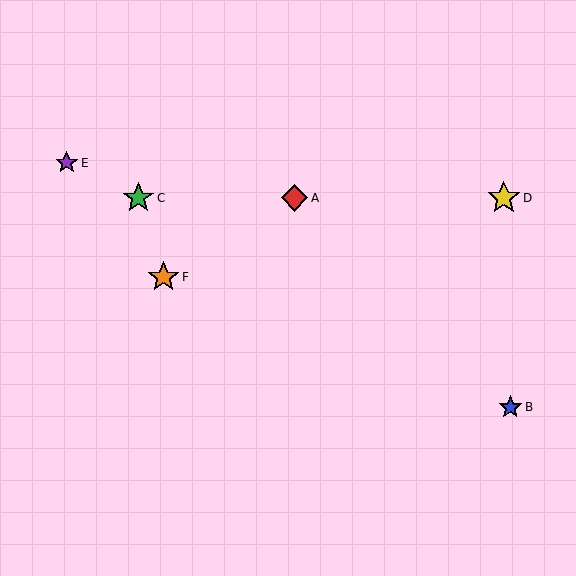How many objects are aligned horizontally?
3 objects (A, C, D) are aligned horizontally.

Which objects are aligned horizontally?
Objects A, C, D are aligned horizontally.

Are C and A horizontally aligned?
Yes, both are at y≈198.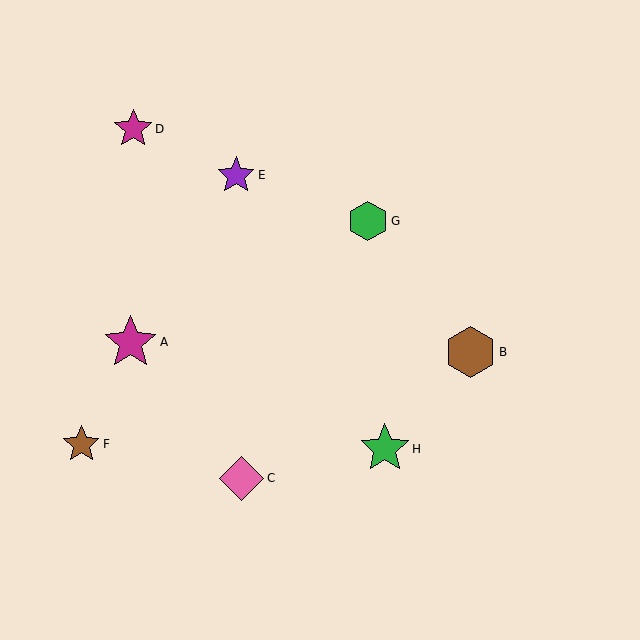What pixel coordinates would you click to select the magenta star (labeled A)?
Click at (130, 342) to select the magenta star A.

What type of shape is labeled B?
Shape B is a brown hexagon.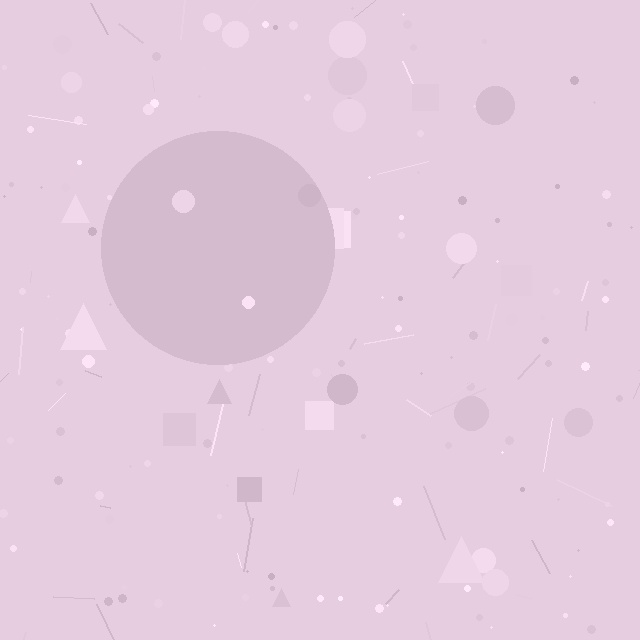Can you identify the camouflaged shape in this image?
The camouflaged shape is a circle.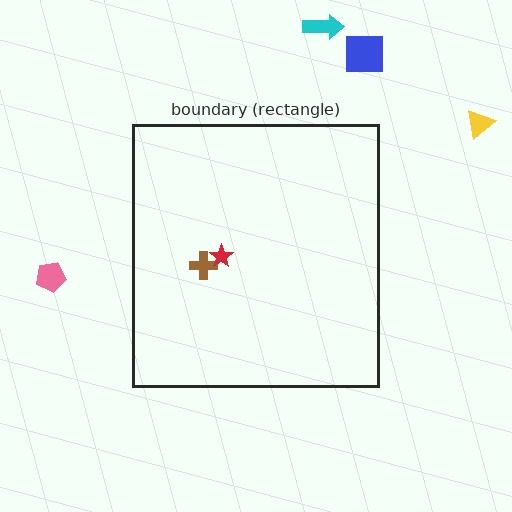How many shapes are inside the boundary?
2 inside, 4 outside.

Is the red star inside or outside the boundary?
Inside.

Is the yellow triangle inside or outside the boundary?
Outside.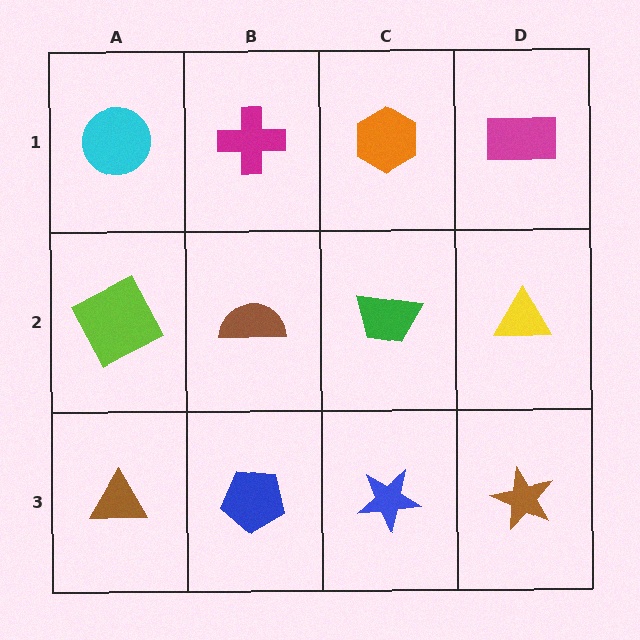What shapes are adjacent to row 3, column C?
A green trapezoid (row 2, column C), a blue pentagon (row 3, column B), a brown star (row 3, column D).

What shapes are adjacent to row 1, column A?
A lime square (row 2, column A), a magenta cross (row 1, column B).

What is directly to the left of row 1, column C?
A magenta cross.